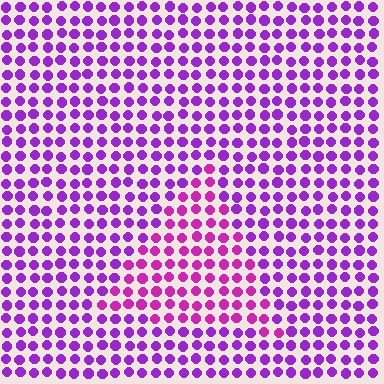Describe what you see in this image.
The image is filled with small purple elements in a uniform arrangement. A triangle-shaped region is visible where the elements are tinted to a slightly different hue, forming a subtle color boundary.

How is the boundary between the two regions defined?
The boundary is defined purely by a slight shift in hue (about 28 degrees). Spacing, size, and orientation are identical on both sides.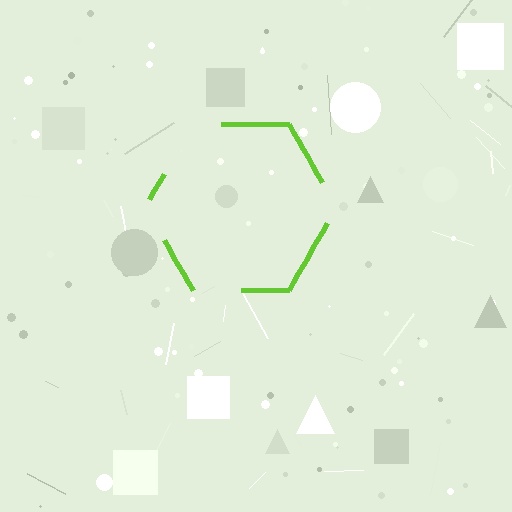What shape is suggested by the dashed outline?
The dashed outline suggests a hexagon.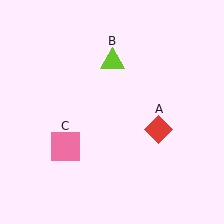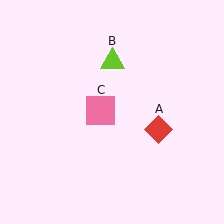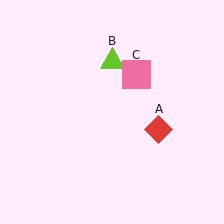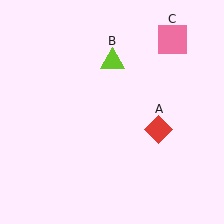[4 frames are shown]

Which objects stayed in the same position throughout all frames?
Red diamond (object A) and lime triangle (object B) remained stationary.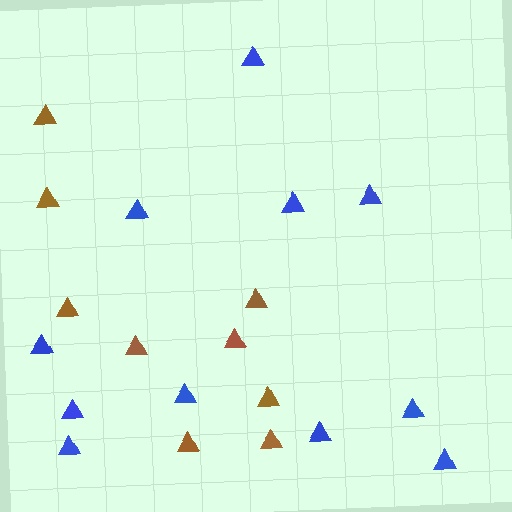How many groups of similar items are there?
There are 2 groups: one group of blue triangles (11) and one group of brown triangles (9).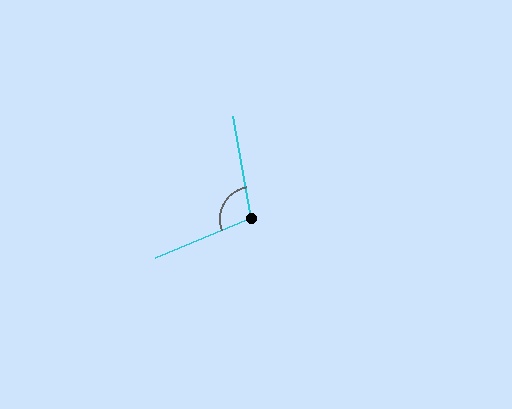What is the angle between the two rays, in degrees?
Approximately 103 degrees.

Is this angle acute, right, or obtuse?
It is obtuse.